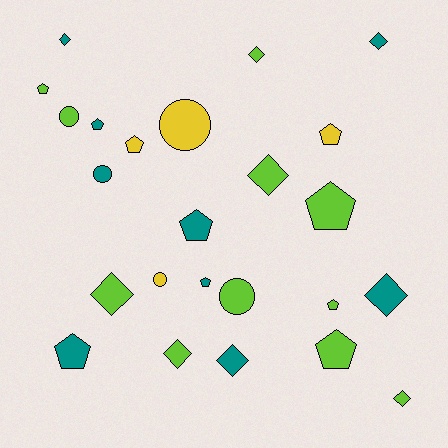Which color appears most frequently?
Lime, with 11 objects.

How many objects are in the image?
There are 24 objects.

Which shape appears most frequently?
Pentagon, with 10 objects.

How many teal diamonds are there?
There are 4 teal diamonds.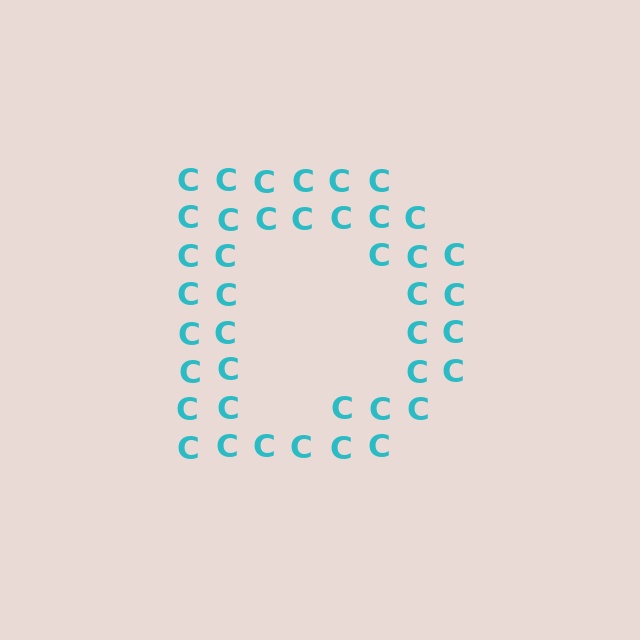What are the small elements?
The small elements are letter C's.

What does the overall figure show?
The overall figure shows the letter D.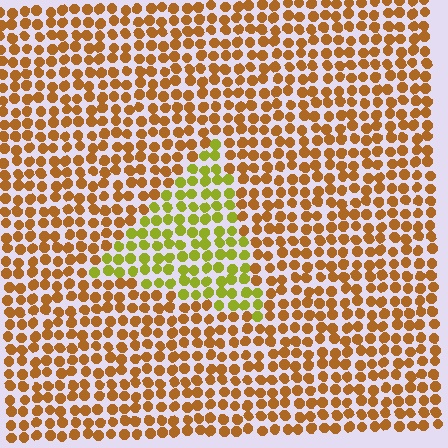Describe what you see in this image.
The image is filled with small brown elements in a uniform arrangement. A triangle-shaped region is visible where the elements are tinted to a slightly different hue, forming a subtle color boundary.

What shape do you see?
I see a triangle.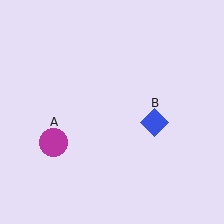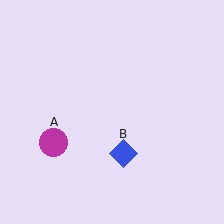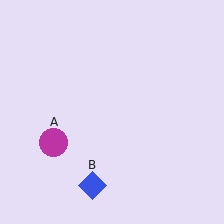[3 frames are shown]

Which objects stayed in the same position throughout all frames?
Magenta circle (object A) remained stationary.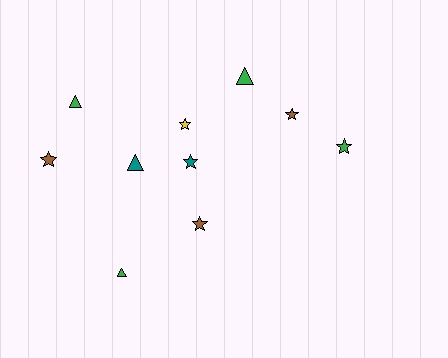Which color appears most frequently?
Green, with 4 objects.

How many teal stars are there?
There is 1 teal star.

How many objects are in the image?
There are 10 objects.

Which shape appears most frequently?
Star, with 6 objects.